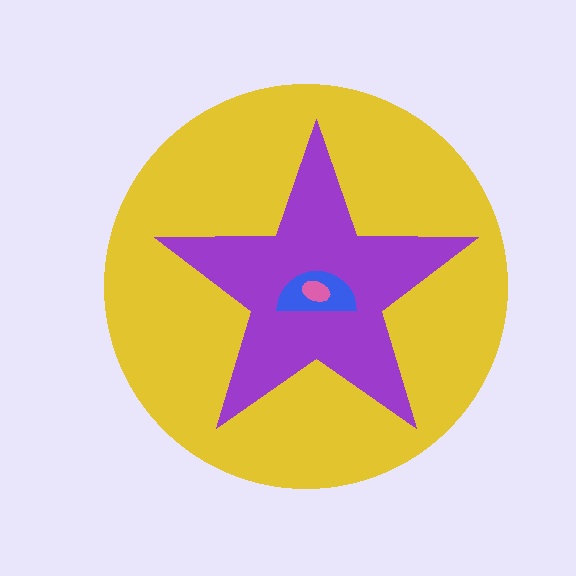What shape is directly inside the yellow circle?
The purple star.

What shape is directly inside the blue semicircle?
The pink ellipse.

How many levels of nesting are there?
4.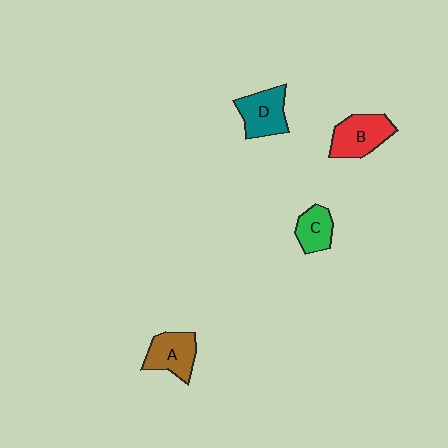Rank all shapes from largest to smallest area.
From largest to smallest: B (red), D (teal), A (brown), C (green).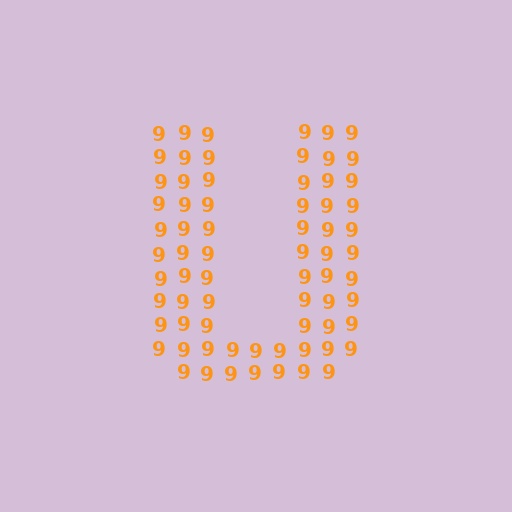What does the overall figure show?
The overall figure shows the letter U.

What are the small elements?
The small elements are digit 9's.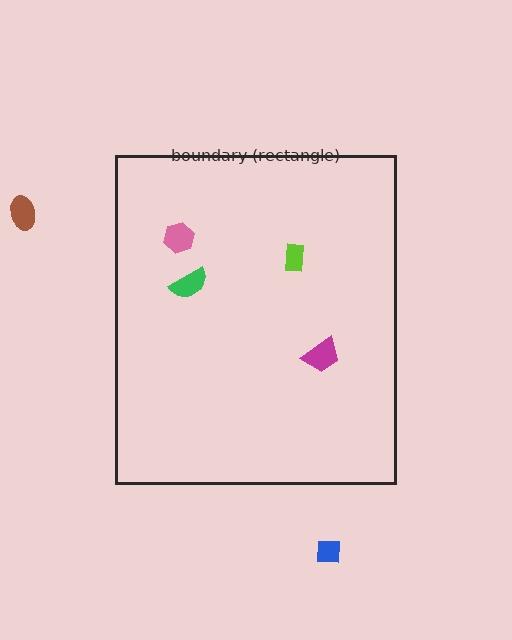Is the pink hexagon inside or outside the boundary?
Inside.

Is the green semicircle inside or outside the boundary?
Inside.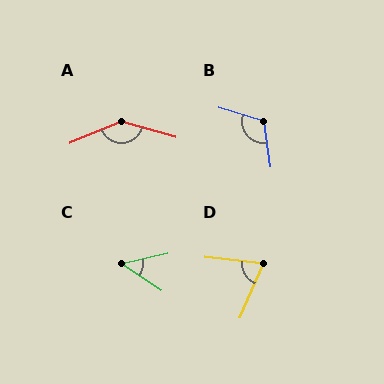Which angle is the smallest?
C, at approximately 46 degrees.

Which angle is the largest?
A, at approximately 141 degrees.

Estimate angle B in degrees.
Approximately 115 degrees.